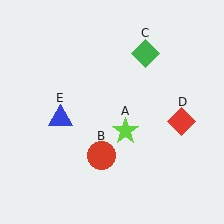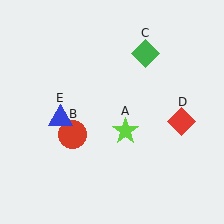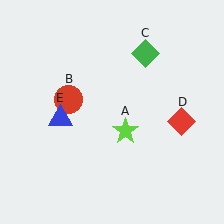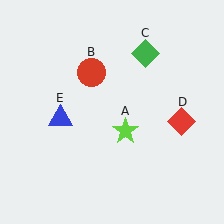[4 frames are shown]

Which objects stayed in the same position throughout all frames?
Lime star (object A) and green diamond (object C) and red diamond (object D) and blue triangle (object E) remained stationary.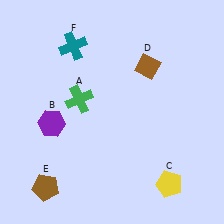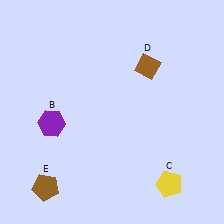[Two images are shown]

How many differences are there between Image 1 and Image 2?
There are 2 differences between the two images.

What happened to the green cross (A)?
The green cross (A) was removed in Image 2. It was in the top-left area of Image 1.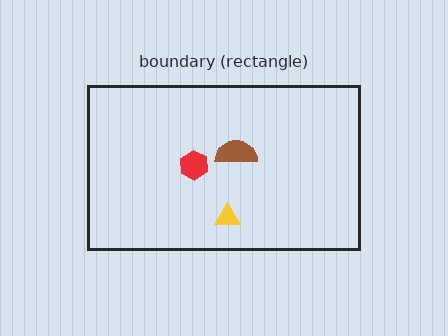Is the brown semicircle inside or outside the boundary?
Inside.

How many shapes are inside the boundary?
3 inside, 0 outside.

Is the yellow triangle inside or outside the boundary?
Inside.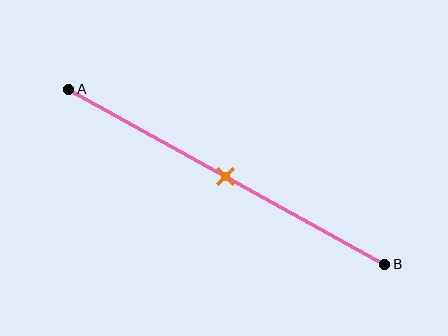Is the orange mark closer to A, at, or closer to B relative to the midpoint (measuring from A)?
The orange mark is approximately at the midpoint of segment AB.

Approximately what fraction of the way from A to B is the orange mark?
The orange mark is approximately 50% of the way from A to B.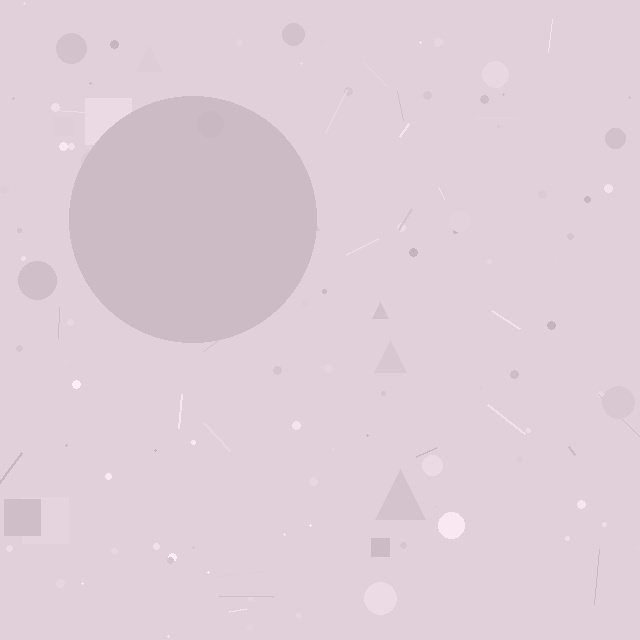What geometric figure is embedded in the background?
A circle is embedded in the background.